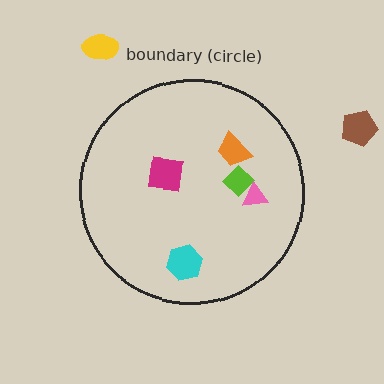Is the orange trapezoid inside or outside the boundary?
Inside.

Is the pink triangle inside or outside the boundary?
Inside.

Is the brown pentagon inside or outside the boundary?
Outside.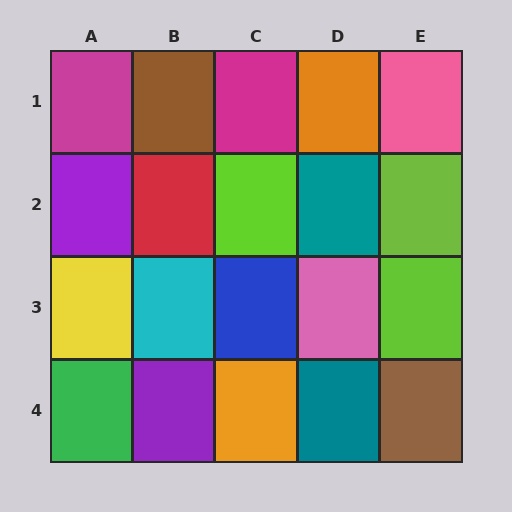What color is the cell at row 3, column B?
Cyan.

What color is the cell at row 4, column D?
Teal.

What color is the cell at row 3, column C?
Blue.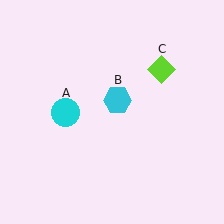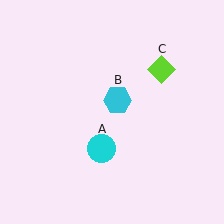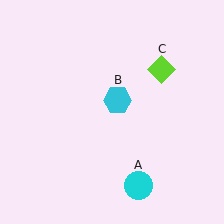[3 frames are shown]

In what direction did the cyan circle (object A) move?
The cyan circle (object A) moved down and to the right.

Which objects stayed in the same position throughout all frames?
Cyan hexagon (object B) and lime diamond (object C) remained stationary.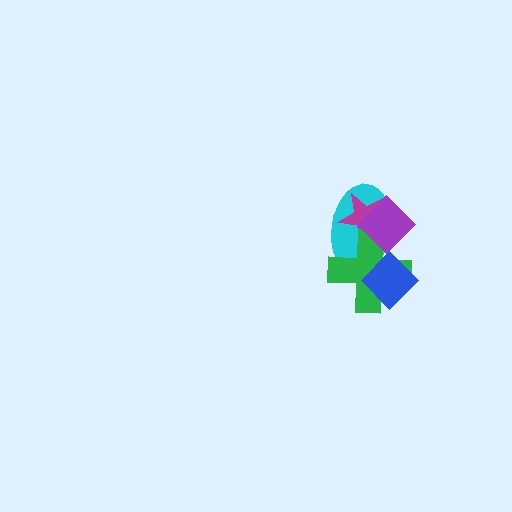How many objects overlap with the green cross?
4 objects overlap with the green cross.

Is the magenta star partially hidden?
Yes, it is partially covered by another shape.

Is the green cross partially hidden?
Yes, it is partially covered by another shape.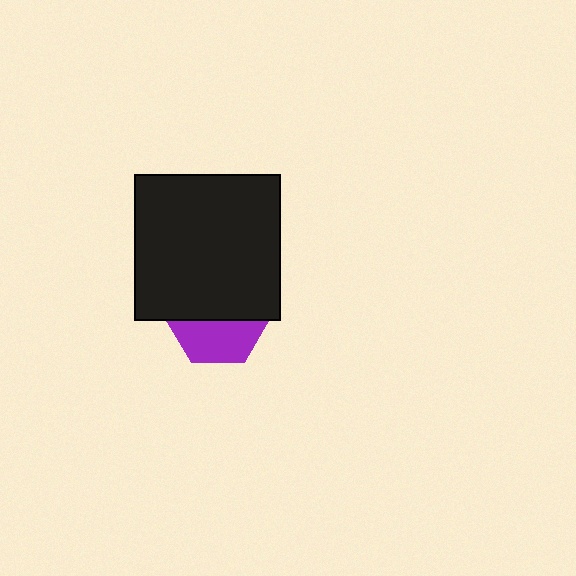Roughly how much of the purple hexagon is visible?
A small part of it is visible (roughly 44%).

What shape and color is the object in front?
The object in front is a black square.